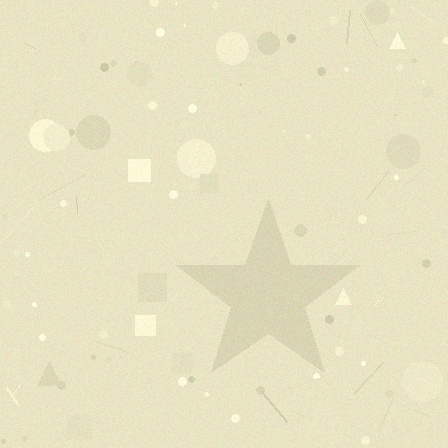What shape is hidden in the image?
A star is hidden in the image.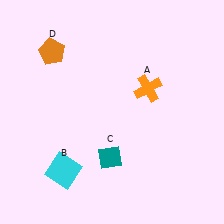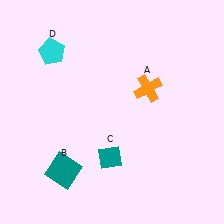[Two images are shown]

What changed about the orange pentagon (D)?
In Image 1, D is orange. In Image 2, it changed to cyan.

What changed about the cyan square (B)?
In Image 1, B is cyan. In Image 2, it changed to teal.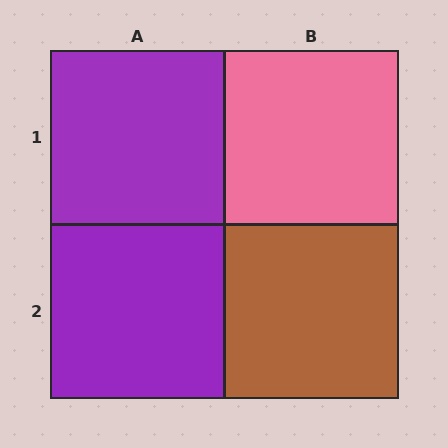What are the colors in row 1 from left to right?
Purple, pink.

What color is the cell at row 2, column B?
Brown.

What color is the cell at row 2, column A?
Purple.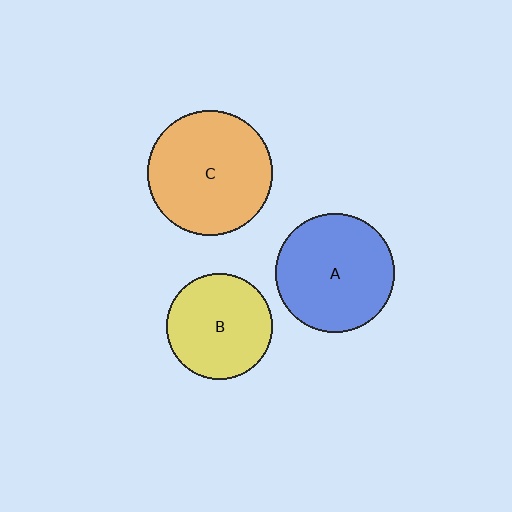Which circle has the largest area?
Circle C (orange).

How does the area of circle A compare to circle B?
Approximately 1.2 times.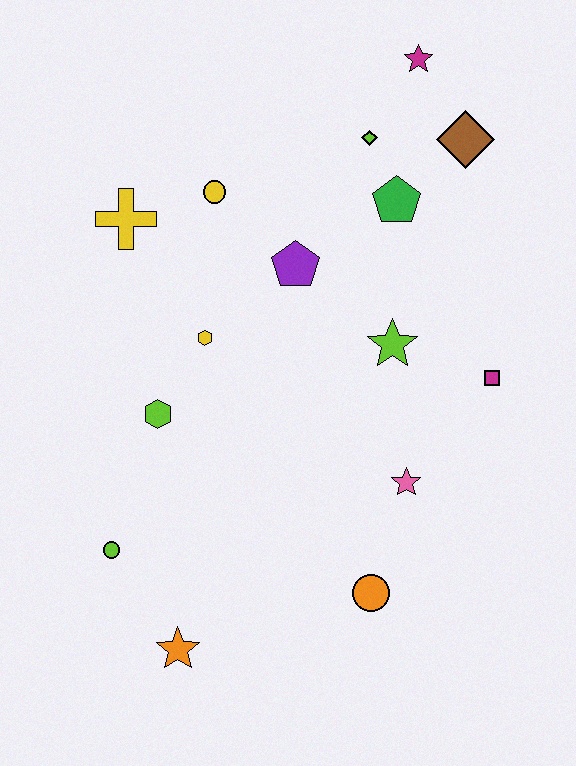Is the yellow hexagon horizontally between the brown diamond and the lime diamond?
No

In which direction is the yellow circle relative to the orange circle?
The yellow circle is above the orange circle.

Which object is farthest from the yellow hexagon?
The magenta star is farthest from the yellow hexagon.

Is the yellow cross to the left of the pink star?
Yes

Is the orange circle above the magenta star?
No